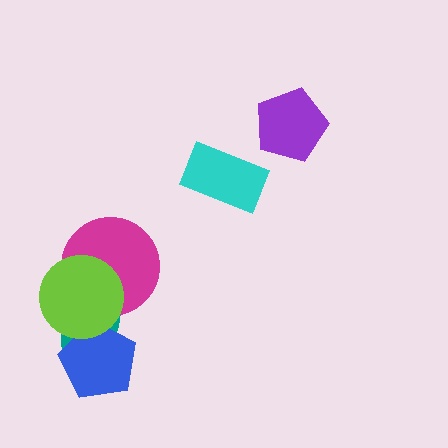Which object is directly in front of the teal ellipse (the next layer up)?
The blue pentagon is directly in front of the teal ellipse.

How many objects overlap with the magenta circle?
2 objects overlap with the magenta circle.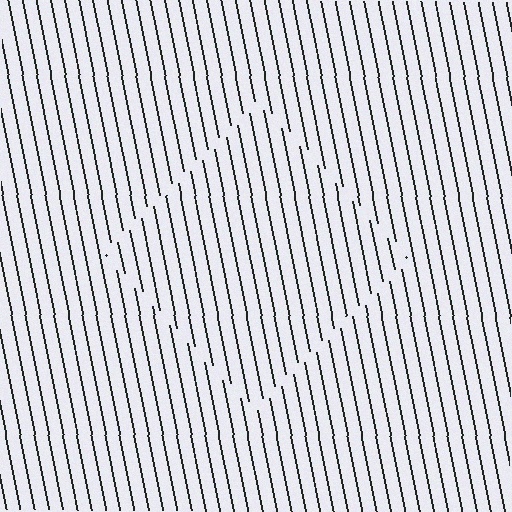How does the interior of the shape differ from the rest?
The interior of the shape contains the same grating, shifted by half a period — the contour is defined by the phase discontinuity where line-ends from the inner and outer gratings abut.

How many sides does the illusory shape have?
4 sides — the line-ends trace a square.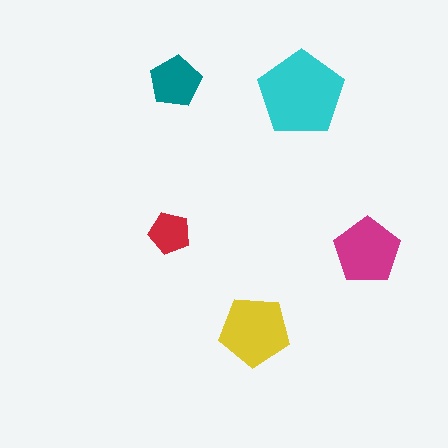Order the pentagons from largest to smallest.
the cyan one, the yellow one, the magenta one, the teal one, the red one.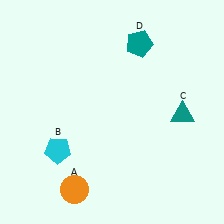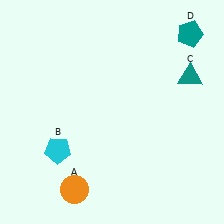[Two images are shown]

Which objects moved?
The objects that moved are: the teal triangle (C), the teal pentagon (D).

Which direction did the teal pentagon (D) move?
The teal pentagon (D) moved right.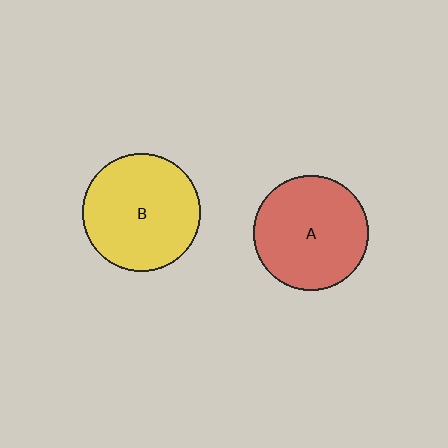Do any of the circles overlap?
No, none of the circles overlap.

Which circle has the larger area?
Circle B (yellow).